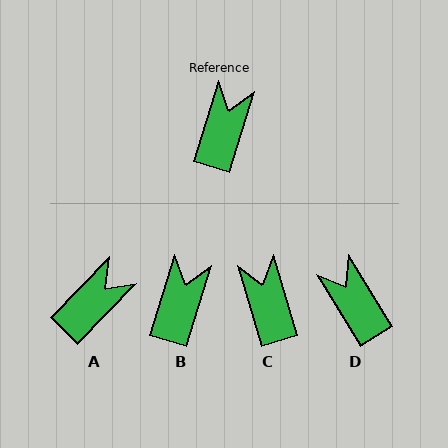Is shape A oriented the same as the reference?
No, it is off by about 27 degrees.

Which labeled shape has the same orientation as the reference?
B.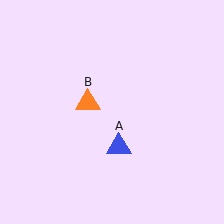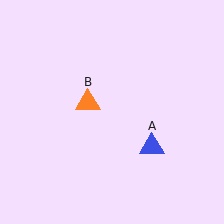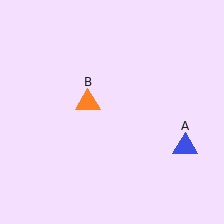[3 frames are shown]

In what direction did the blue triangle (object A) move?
The blue triangle (object A) moved right.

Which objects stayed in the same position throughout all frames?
Orange triangle (object B) remained stationary.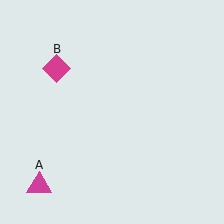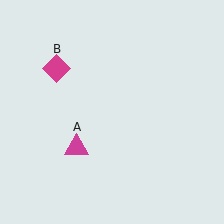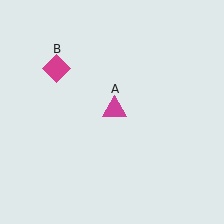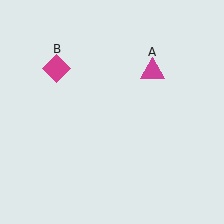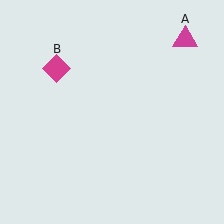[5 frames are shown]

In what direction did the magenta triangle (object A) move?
The magenta triangle (object A) moved up and to the right.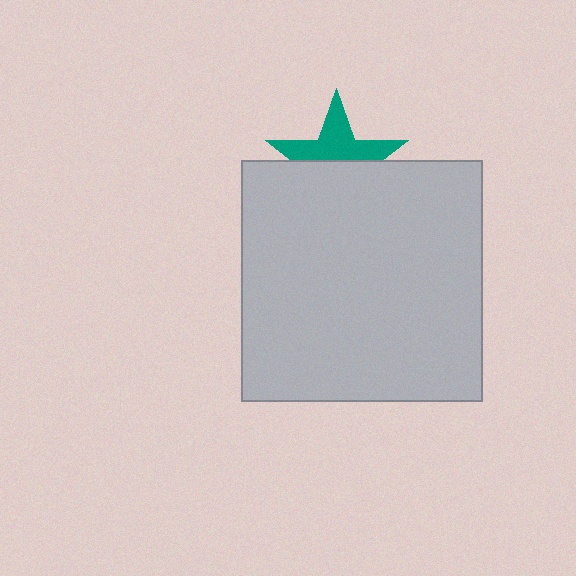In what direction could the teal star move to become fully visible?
The teal star could move up. That would shift it out from behind the light gray square entirely.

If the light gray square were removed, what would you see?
You would see the complete teal star.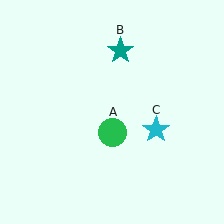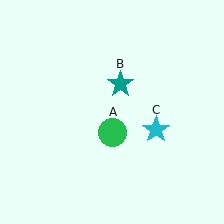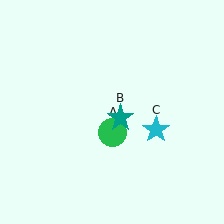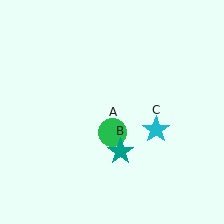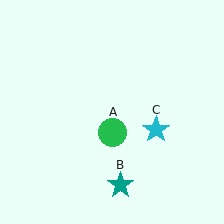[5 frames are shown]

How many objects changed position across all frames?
1 object changed position: teal star (object B).